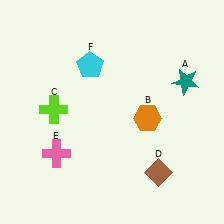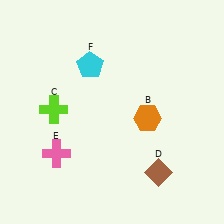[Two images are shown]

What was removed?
The teal star (A) was removed in Image 2.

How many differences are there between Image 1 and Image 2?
There is 1 difference between the two images.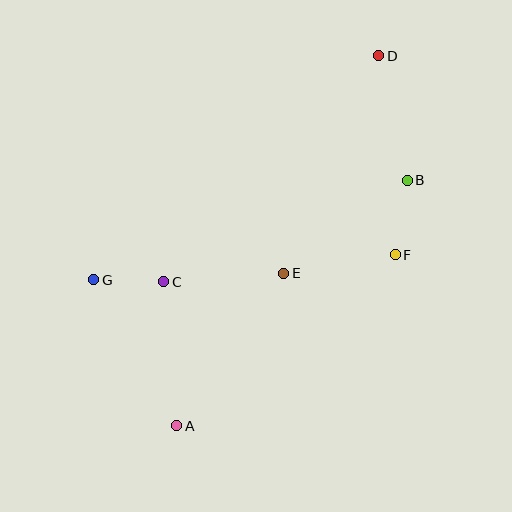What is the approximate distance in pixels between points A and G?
The distance between A and G is approximately 168 pixels.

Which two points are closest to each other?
Points C and G are closest to each other.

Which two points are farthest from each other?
Points A and D are farthest from each other.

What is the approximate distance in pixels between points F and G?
The distance between F and G is approximately 303 pixels.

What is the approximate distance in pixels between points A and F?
The distance between A and F is approximately 278 pixels.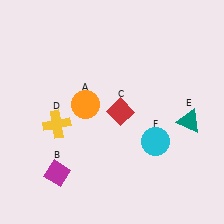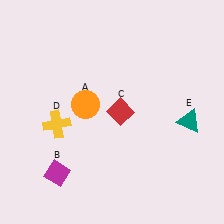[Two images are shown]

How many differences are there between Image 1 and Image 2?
There is 1 difference between the two images.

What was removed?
The cyan circle (F) was removed in Image 2.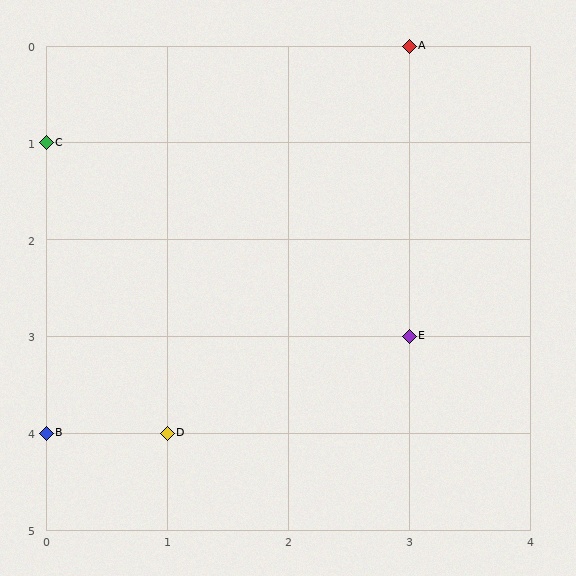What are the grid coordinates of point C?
Point C is at grid coordinates (0, 1).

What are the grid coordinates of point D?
Point D is at grid coordinates (1, 4).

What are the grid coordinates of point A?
Point A is at grid coordinates (3, 0).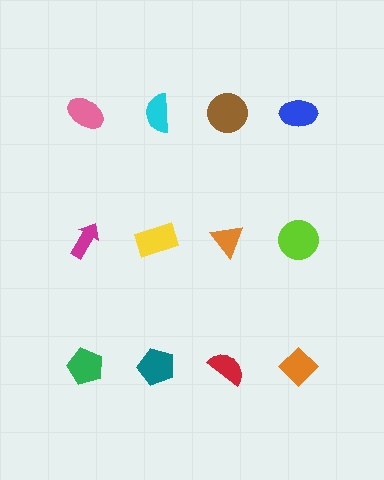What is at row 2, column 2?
A yellow rectangle.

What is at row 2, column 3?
An orange triangle.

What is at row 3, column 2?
A teal pentagon.